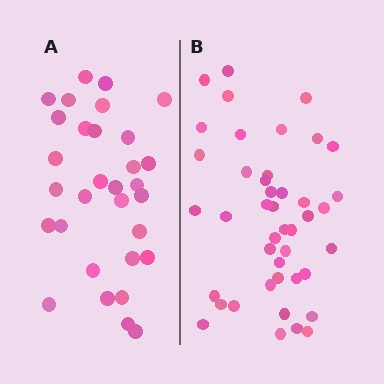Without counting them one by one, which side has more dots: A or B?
Region B (the right region) has more dots.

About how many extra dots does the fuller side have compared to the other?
Region B has roughly 12 or so more dots than region A.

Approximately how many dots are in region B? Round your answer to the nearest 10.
About 40 dots. (The exact count is 43, which rounds to 40.)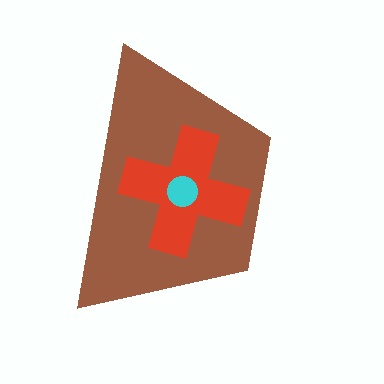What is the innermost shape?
The cyan circle.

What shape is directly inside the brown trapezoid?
The red cross.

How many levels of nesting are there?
3.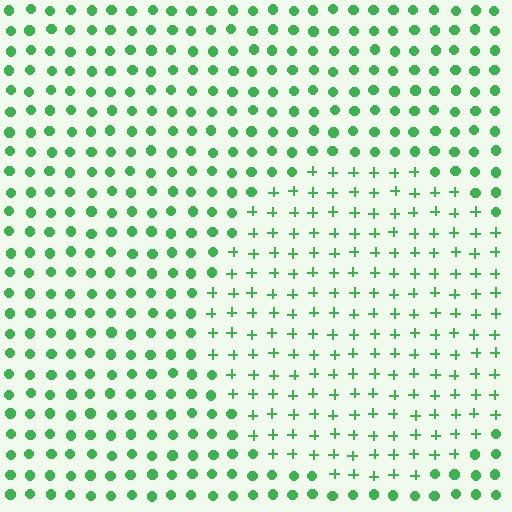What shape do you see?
I see a circle.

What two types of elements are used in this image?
The image uses plus signs inside the circle region and circles outside it.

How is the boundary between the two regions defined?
The boundary is defined by a change in element shape: plus signs inside vs. circles outside. All elements share the same color and spacing.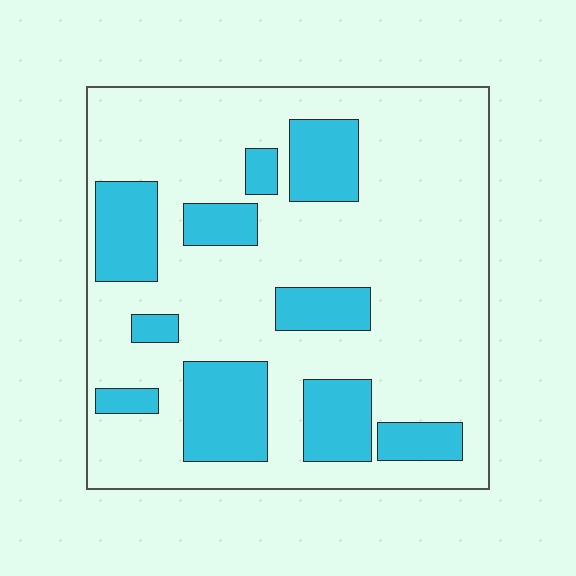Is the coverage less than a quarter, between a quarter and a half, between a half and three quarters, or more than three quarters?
Between a quarter and a half.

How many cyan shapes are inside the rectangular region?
10.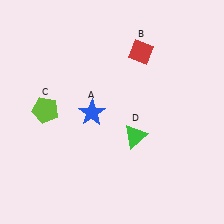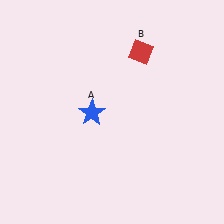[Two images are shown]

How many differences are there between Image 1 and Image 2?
There are 2 differences between the two images.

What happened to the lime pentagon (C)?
The lime pentagon (C) was removed in Image 2. It was in the top-left area of Image 1.